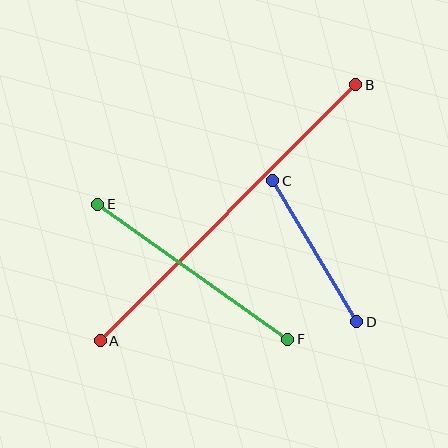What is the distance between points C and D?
The distance is approximately 164 pixels.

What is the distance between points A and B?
The distance is approximately 362 pixels.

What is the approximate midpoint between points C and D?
The midpoint is at approximately (315, 251) pixels.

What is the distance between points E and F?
The distance is approximately 233 pixels.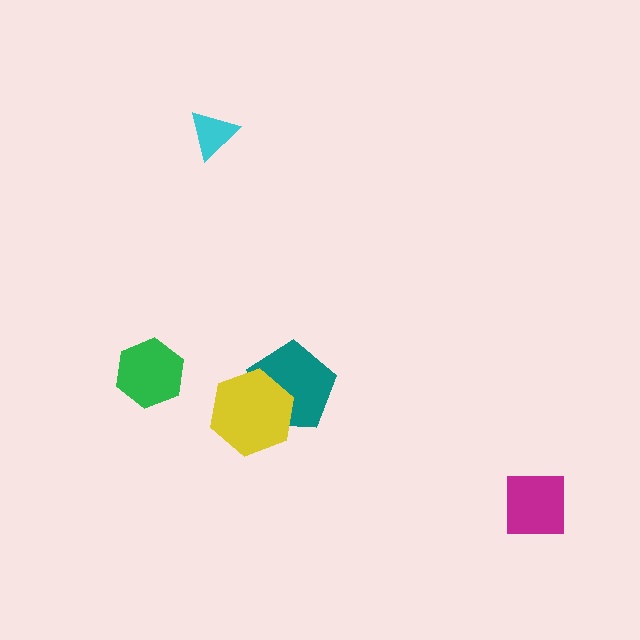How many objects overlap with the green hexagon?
0 objects overlap with the green hexagon.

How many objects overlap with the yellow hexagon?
1 object overlaps with the yellow hexagon.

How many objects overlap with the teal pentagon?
1 object overlaps with the teal pentagon.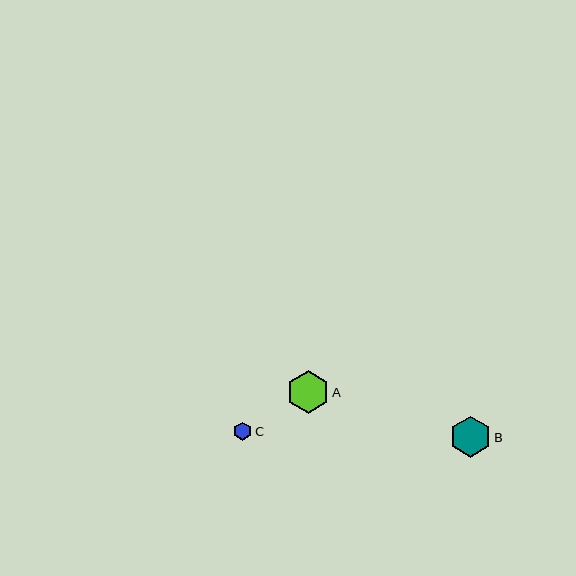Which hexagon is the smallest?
Hexagon C is the smallest with a size of approximately 18 pixels.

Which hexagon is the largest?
Hexagon A is the largest with a size of approximately 43 pixels.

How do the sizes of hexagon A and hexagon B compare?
Hexagon A and hexagon B are approximately the same size.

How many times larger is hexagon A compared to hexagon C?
Hexagon A is approximately 2.3 times the size of hexagon C.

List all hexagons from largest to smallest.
From largest to smallest: A, B, C.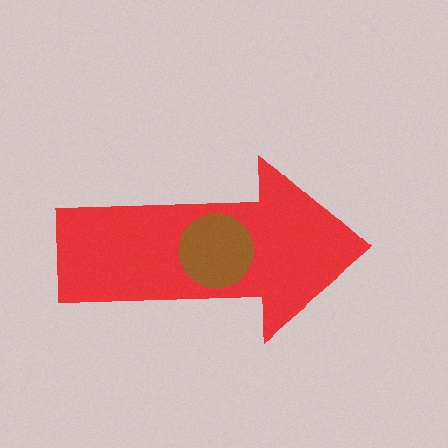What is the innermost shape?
The brown circle.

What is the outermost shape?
The red arrow.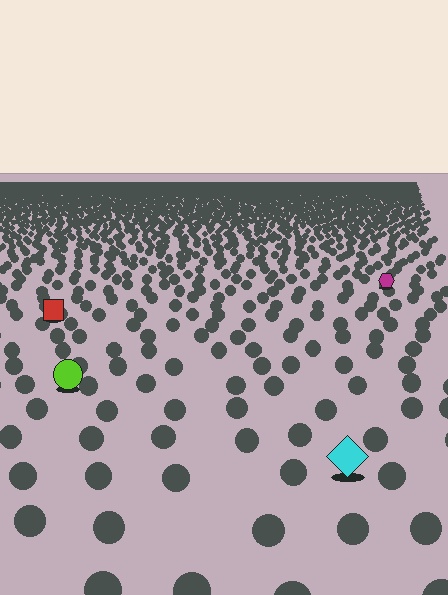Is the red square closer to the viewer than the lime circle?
No. The lime circle is closer — you can tell from the texture gradient: the ground texture is coarser near it.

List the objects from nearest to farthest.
From nearest to farthest: the cyan diamond, the lime circle, the red square, the magenta hexagon.